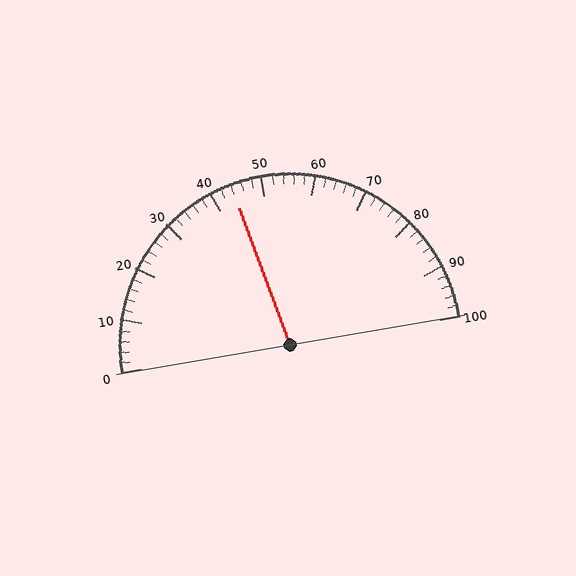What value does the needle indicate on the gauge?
The needle indicates approximately 44.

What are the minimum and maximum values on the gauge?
The gauge ranges from 0 to 100.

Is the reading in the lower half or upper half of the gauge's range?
The reading is in the lower half of the range (0 to 100).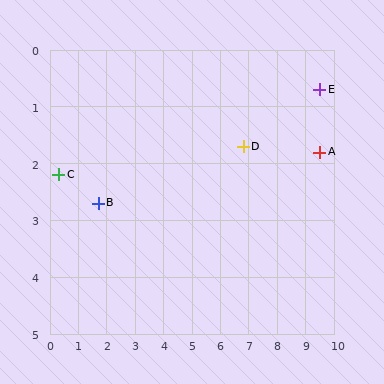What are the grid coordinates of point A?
Point A is at approximately (9.5, 1.8).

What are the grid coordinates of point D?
Point D is at approximately (6.8, 1.7).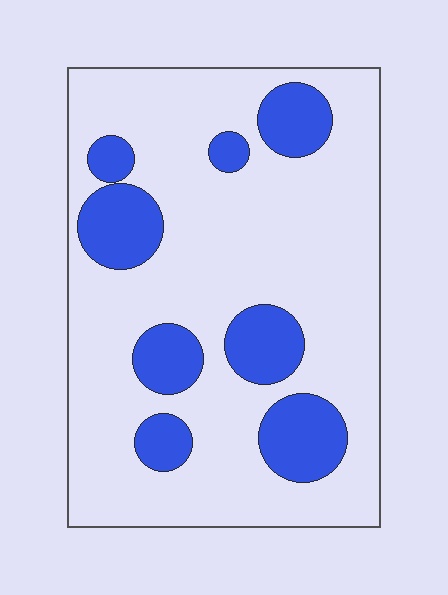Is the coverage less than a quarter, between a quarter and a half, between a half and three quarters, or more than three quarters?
Less than a quarter.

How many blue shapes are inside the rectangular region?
8.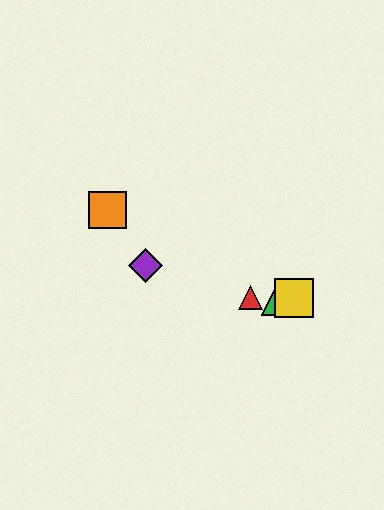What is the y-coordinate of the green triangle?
The green triangle is at y≈298.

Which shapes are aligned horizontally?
The red triangle, the blue diamond, the green triangle, the yellow square are aligned horizontally.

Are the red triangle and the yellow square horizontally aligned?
Yes, both are at y≈298.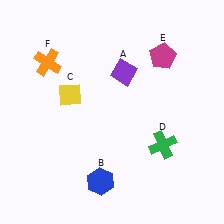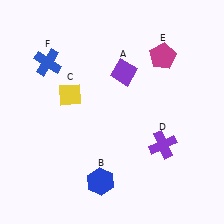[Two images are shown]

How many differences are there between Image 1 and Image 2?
There are 2 differences between the two images.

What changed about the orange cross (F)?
In Image 1, F is orange. In Image 2, it changed to blue.